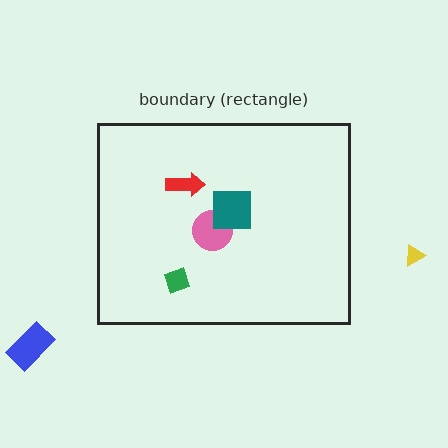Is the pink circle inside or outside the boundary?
Inside.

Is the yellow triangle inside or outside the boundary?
Outside.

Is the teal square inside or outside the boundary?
Inside.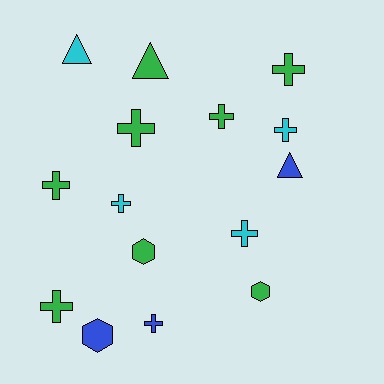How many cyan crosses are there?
There are 3 cyan crosses.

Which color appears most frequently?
Green, with 8 objects.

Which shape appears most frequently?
Cross, with 9 objects.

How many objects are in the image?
There are 15 objects.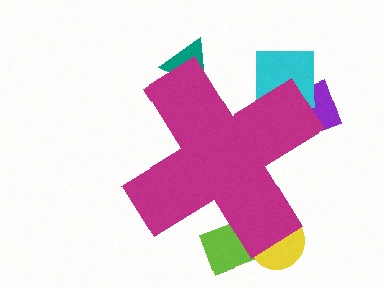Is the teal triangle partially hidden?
Yes, the teal triangle is partially hidden behind the magenta cross.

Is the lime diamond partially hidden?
Yes, the lime diamond is partially hidden behind the magenta cross.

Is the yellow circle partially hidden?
Yes, the yellow circle is partially hidden behind the magenta cross.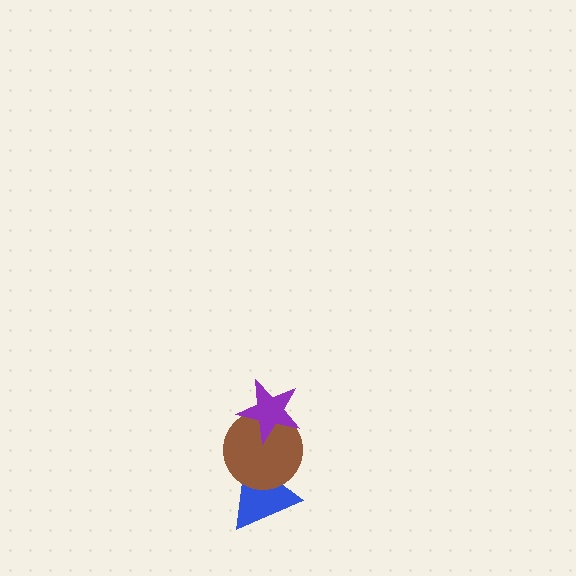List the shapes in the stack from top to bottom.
From top to bottom: the purple star, the brown circle, the blue triangle.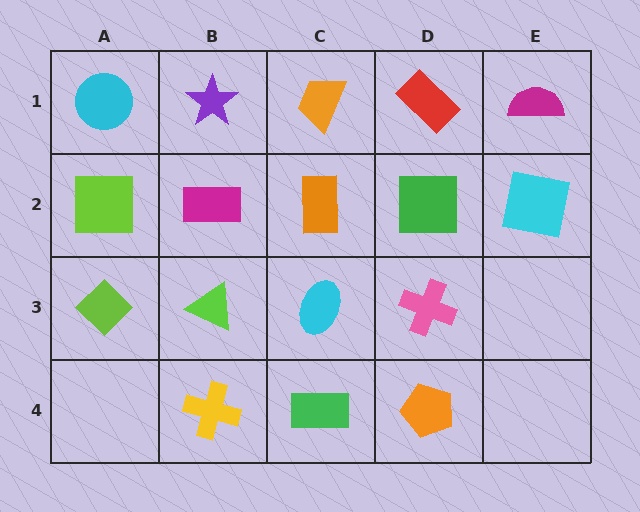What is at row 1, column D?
A red rectangle.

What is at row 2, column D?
A green square.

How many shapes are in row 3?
4 shapes.